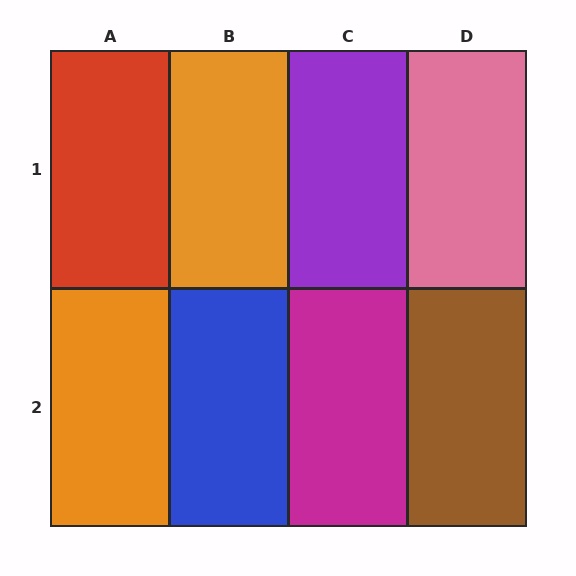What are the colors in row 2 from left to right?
Orange, blue, magenta, brown.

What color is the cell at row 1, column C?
Purple.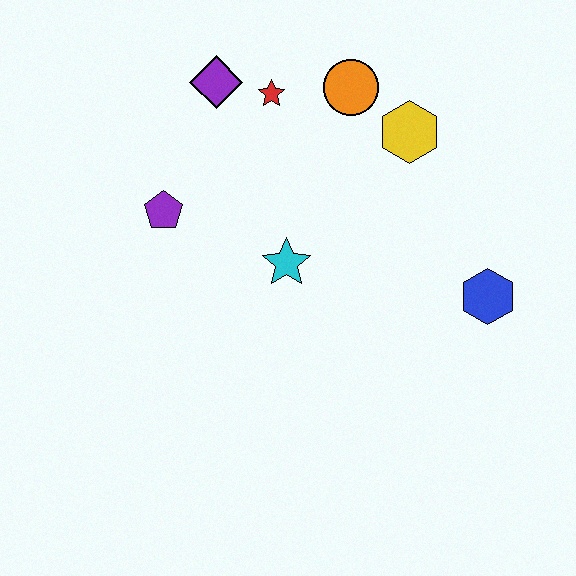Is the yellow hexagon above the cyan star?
Yes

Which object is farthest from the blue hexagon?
The purple diamond is farthest from the blue hexagon.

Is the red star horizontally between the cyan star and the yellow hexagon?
No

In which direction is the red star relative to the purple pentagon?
The red star is above the purple pentagon.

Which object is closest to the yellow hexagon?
The orange circle is closest to the yellow hexagon.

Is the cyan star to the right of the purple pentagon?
Yes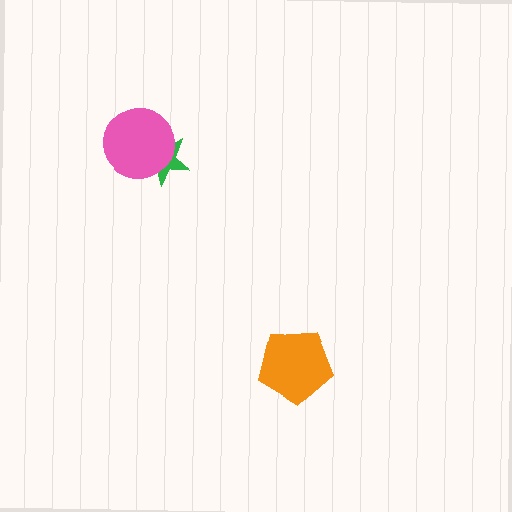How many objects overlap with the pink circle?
1 object overlaps with the pink circle.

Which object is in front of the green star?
The pink circle is in front of the green star.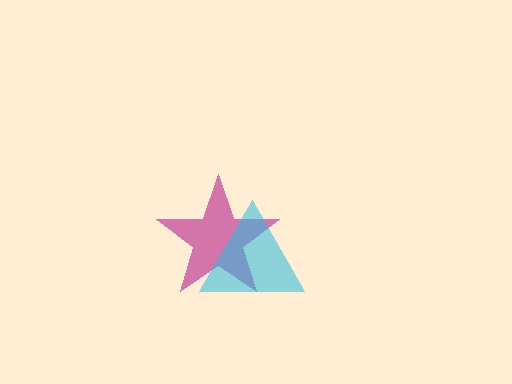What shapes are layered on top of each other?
The layered shapes are: a magenta star, a cyan triangle.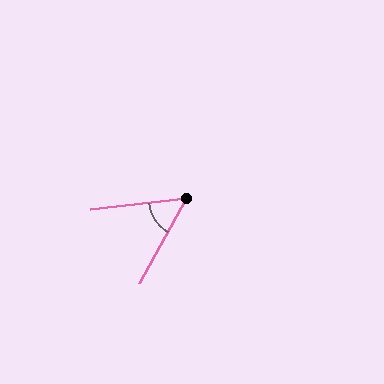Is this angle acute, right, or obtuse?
It is acute.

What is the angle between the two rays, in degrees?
Approximately 54 degrees.